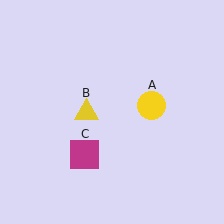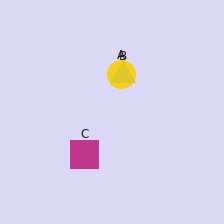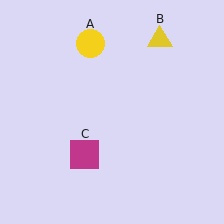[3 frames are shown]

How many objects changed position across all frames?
2 objects changed position: yellow circle (object A), yellow triangle (object B).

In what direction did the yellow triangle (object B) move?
The yellow triangle (object B) moved up and to the right.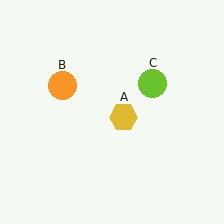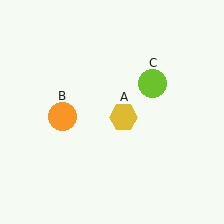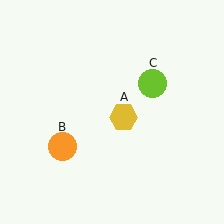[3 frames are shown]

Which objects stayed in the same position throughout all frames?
Yellow hexagon (object A) and lime circle (object C) remained stationary.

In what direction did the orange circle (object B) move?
The orange circle (object B) moved down.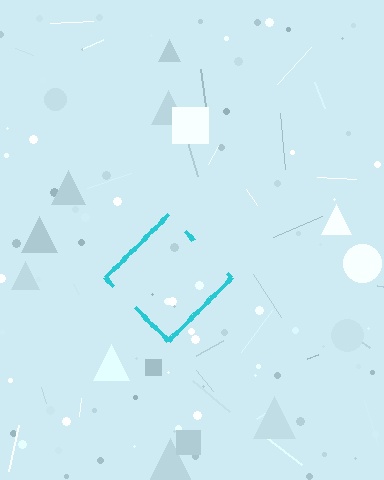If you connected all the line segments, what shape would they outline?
They would outline a diamond.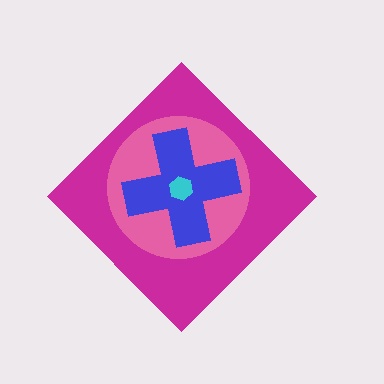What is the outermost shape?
The magenta diamond.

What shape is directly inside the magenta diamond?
The pink circle.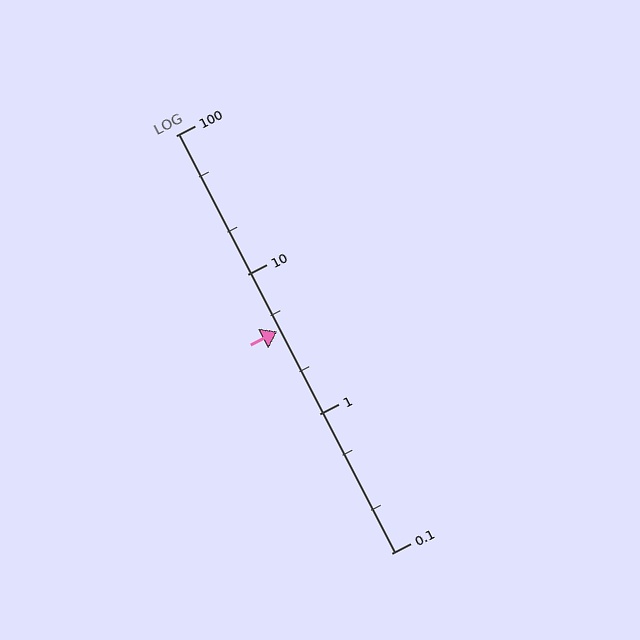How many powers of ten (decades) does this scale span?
The scale spans 3 decades, from 0.1 to 100.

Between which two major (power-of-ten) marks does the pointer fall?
The pointer is between 1 and 10.